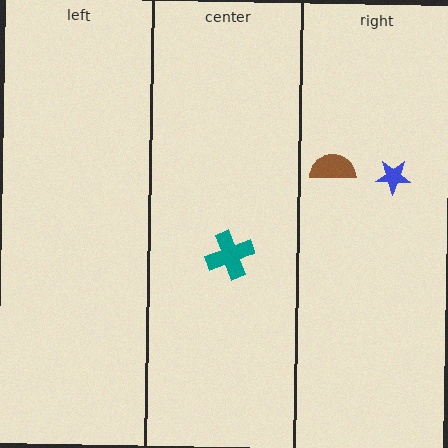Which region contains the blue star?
The right region.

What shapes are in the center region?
The teal cross.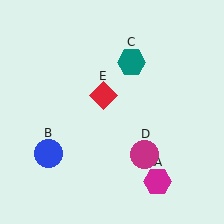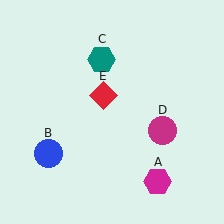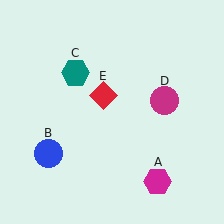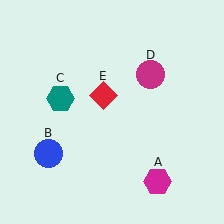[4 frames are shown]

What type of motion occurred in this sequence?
The teal hexagon (object C), magenta circle (object D) rotated counterclockwise around the center of the scene.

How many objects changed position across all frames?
2 objects changed position: teal hexagon (object C), magenta circle (object D).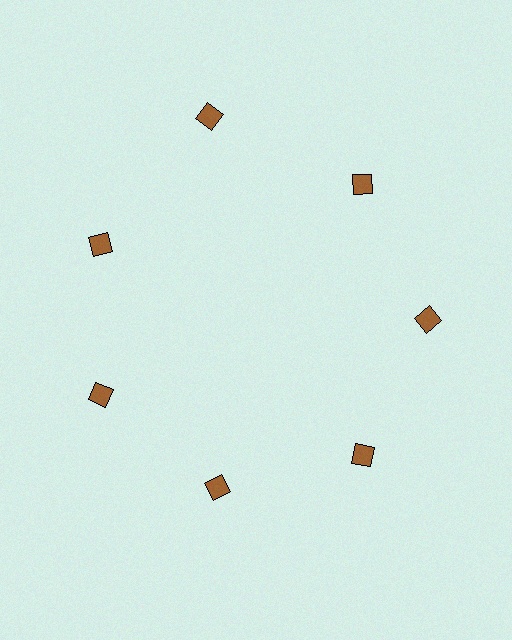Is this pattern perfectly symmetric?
No. The 7 brown squares are arranged in a ring, but one element near the 12 o'clock position is pushed outward from the center, breaking the 7-fold rotational symmetry.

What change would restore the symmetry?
The symmetry would be restored by moving it inward, back onto the ring so that all 7 squares sit at equal angles and equal distance from the center.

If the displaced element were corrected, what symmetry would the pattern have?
It would have 7-fold rotational symmetry — the pattern would map onto itself every 51 degrees.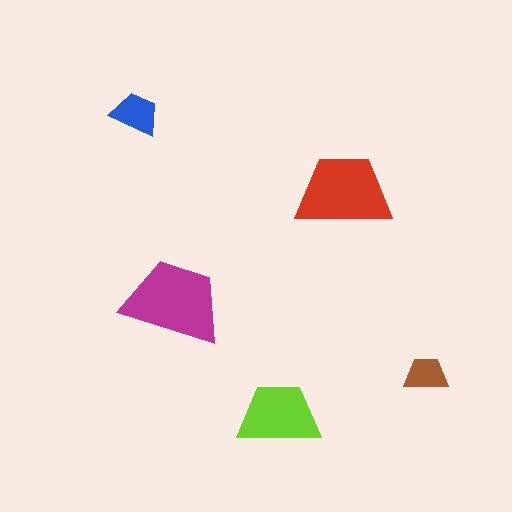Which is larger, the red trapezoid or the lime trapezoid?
The red one.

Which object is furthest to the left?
The blue trapezoid is leftmost.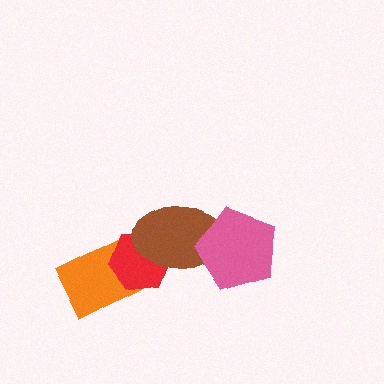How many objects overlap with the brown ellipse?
3 objects overlap with the brown ellipse.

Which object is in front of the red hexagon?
The brown ellipse is in front of the red hexagon.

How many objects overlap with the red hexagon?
2 objects overlap with the red hexagon.